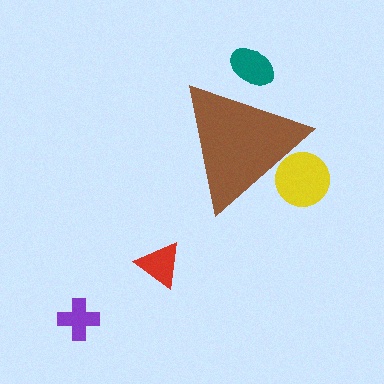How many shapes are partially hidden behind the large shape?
2 shapes are partially hidden.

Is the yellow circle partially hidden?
Yes, the yellow circle is partially hidden behind the brown triangle.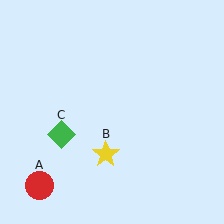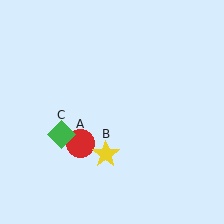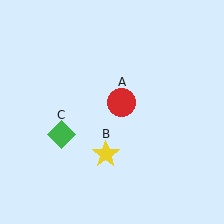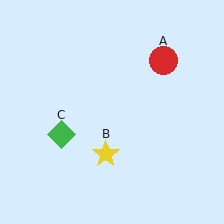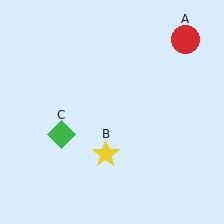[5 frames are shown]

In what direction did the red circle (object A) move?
The red circle (object A) moved up and to the right.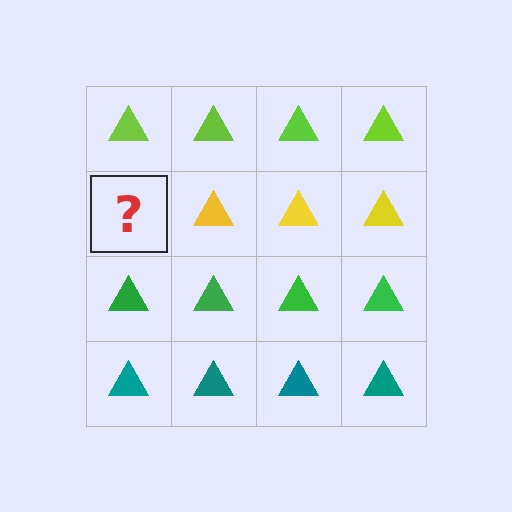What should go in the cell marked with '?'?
The missing cell should contain a yellow triangle.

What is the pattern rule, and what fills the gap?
The rule is that each row has a consistent color. The gap should be filled with a yellow triangle.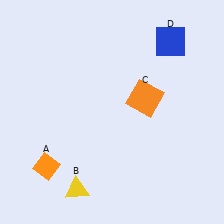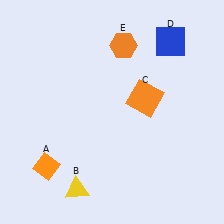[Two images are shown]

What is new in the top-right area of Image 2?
An orange hexagon (E) was added in the top-right area of Image 2.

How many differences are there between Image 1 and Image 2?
There is 1 difference between the two images.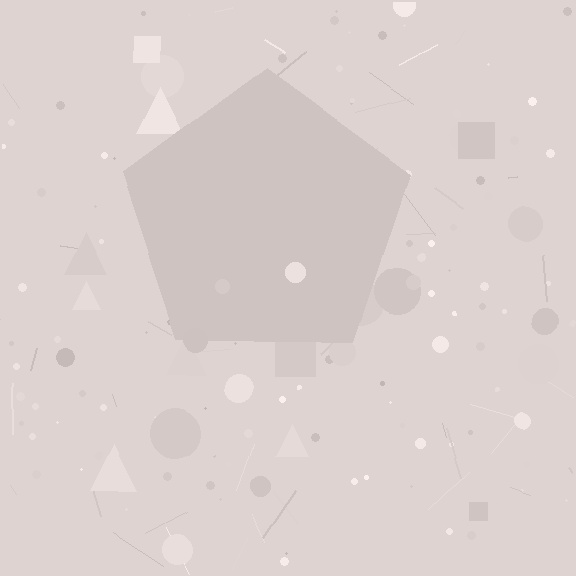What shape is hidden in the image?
A pentagon is hidden in the image.